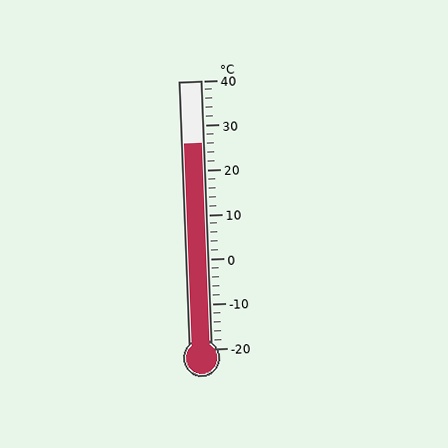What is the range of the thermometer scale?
The thermometer scale ranges from -20°C to 40°C.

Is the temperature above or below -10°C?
The temperature is above -10°C.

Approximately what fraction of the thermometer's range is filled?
The thermometer is filled to approximately 75% of its range.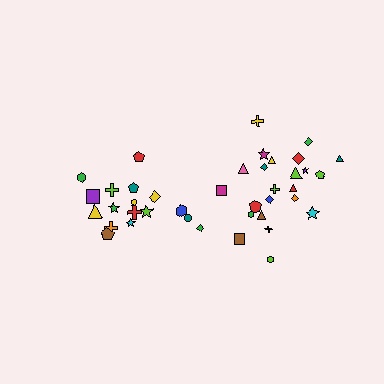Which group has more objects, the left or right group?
The right group.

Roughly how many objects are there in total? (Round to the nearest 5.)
Roughly 40 objects in total.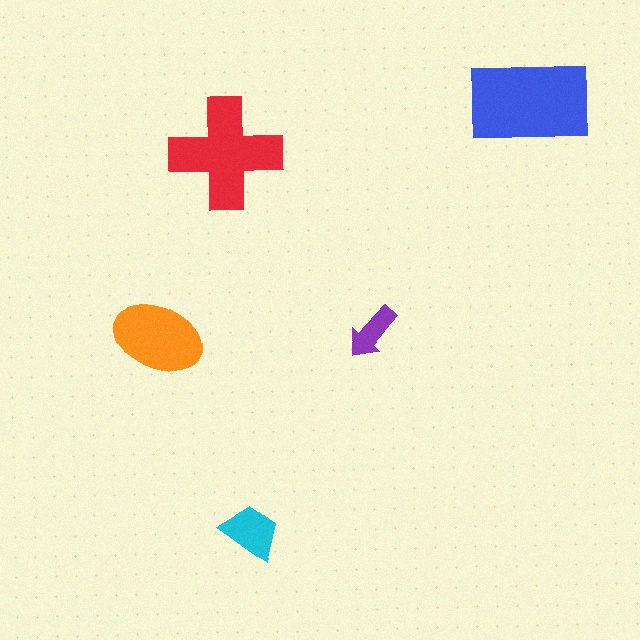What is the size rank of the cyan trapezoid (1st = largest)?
4th.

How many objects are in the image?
There are 5 objects in the image.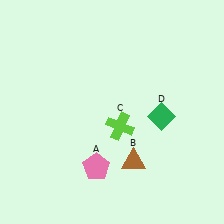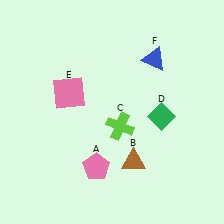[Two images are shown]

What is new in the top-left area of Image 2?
A pink square (E) was added in the top-left area of Image 2.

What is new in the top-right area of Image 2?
A blue triangle (F) was added in the top-right area of Image 2.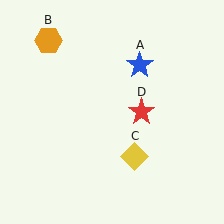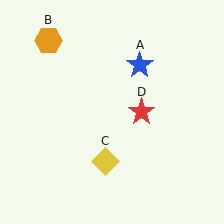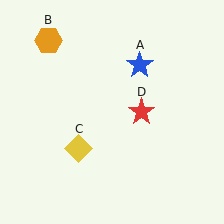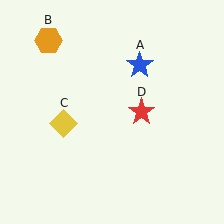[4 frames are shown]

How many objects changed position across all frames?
1 object changed position: yellow diamond (object C).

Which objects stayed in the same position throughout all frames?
Blue star (object A) and orange hexagon (object B) and red star (object D) remained stationary.